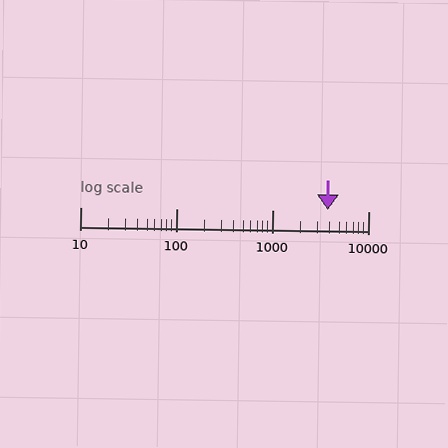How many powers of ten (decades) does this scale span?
The scale spans 3 decades, from 10 to 10000.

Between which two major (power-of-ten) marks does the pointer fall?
The pointer is between 1000 and 10000.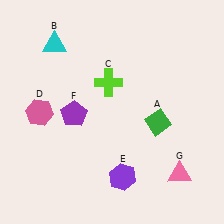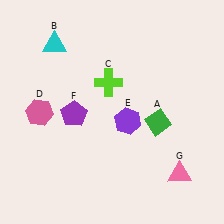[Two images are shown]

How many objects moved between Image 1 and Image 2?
1 object moved between the two images.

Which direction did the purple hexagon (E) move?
The purple hexagon (E) moved up.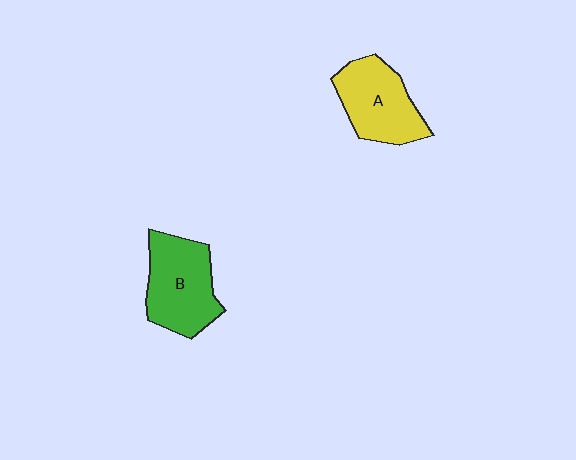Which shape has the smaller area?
Shape A (yellow).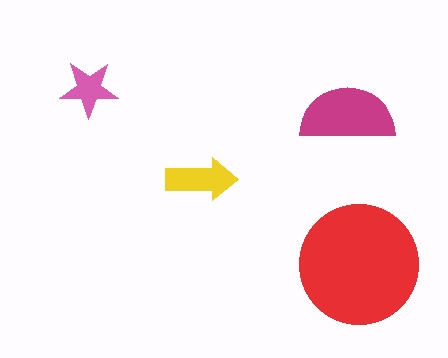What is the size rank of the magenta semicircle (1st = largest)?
2nd.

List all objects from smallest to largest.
The pink star, the yellow arrow, the magenta semicircle, the red circle.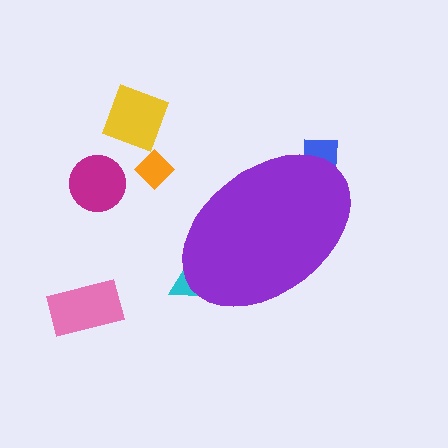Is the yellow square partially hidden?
No, the yellow square is fully visible.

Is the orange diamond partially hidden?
No, the orange diamond is fully visible.